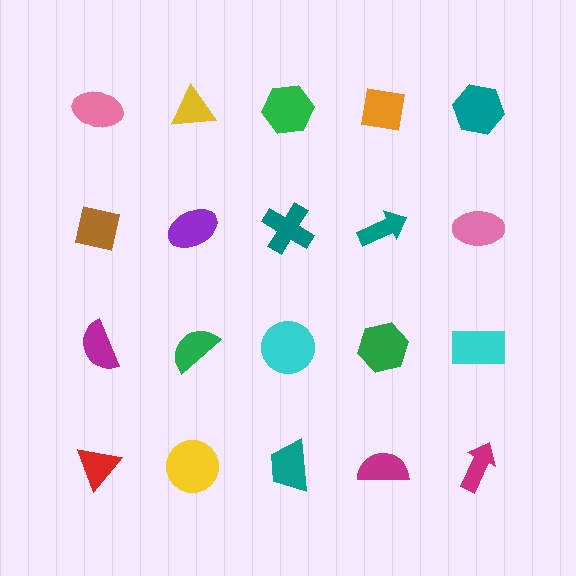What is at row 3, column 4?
A green hexagon.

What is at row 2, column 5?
A pink ellipse.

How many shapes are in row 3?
5 shapes.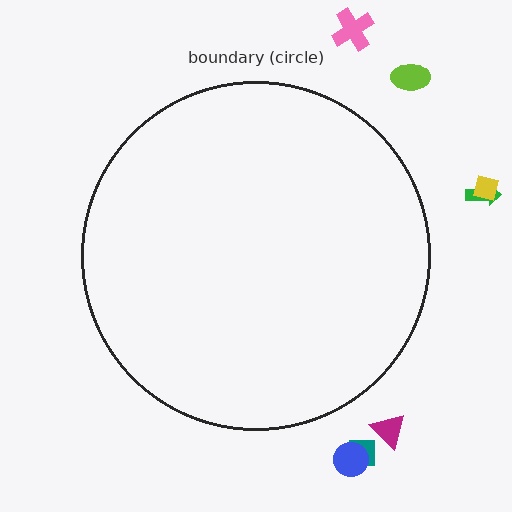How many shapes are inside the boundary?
0 inside, 7 outside.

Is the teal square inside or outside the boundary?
Outside.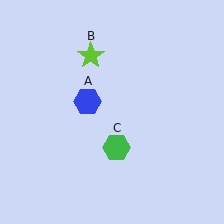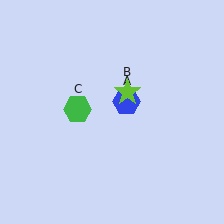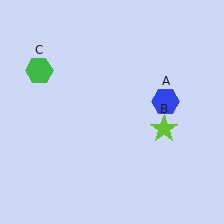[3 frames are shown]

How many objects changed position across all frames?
3 objects changed position: blue hexagon (object A), lime star (object B), green hexagon (object C).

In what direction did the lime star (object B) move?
The lime star (object B) moved down and to the right.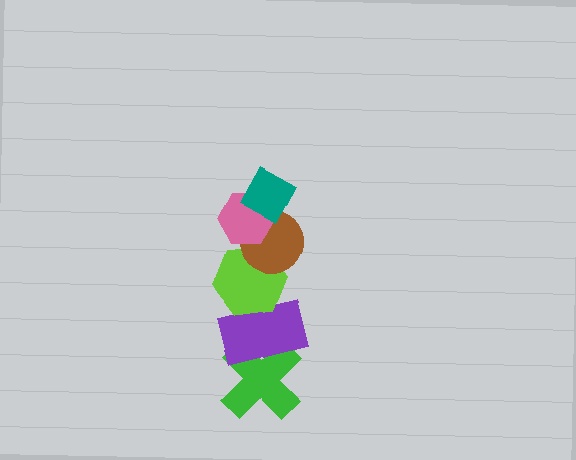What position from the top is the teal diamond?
The teal diamond is 1st from the top.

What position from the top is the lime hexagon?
The lime hexagon is 4th from the top.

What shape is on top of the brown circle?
The pink hexagon is on top of the brown circle.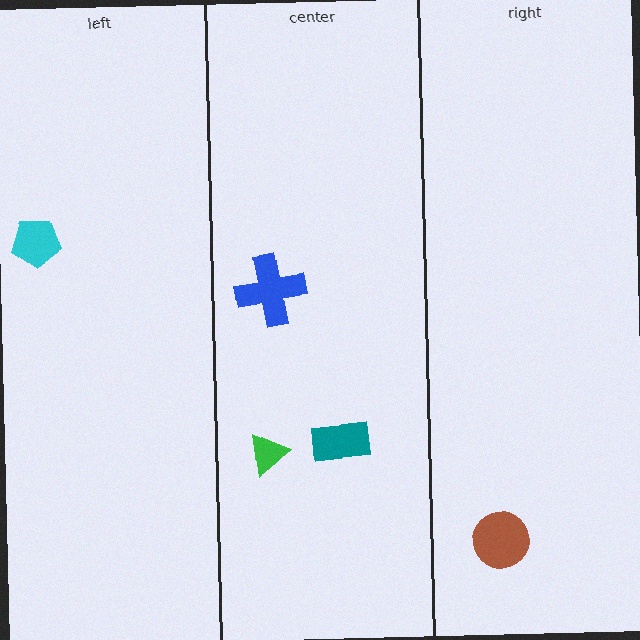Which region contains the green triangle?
The center region.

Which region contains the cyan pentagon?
The left region.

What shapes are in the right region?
The brown circle.